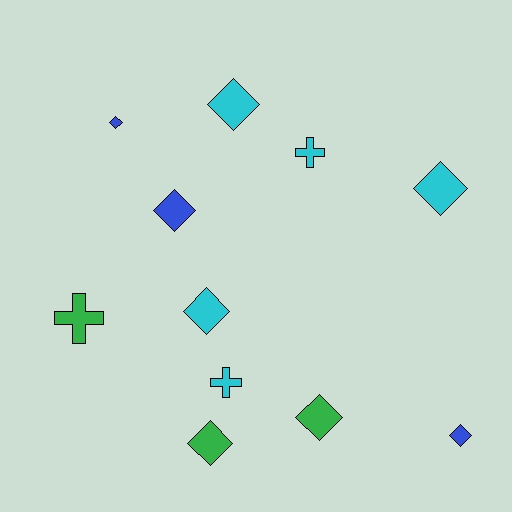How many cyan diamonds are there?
There are 3 cyan diamonds.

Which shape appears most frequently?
Diamond, with 8 objects.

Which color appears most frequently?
Cyan, with 5 objects.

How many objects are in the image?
There are 11 objects.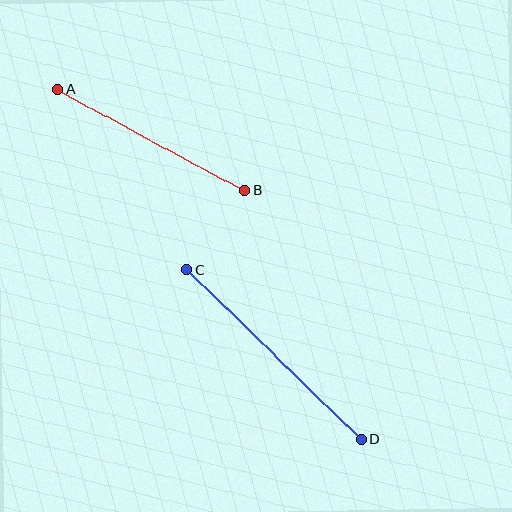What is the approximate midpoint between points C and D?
The midpoint is at approximately (274, 355) pixels.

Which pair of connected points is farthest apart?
Points C and D are farthest apart.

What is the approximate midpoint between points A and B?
The midpoint is at approximately (151, 140) pixels.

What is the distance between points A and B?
The distance is approximately 212 pixels.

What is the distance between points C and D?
The distance is approximately 244 pixels.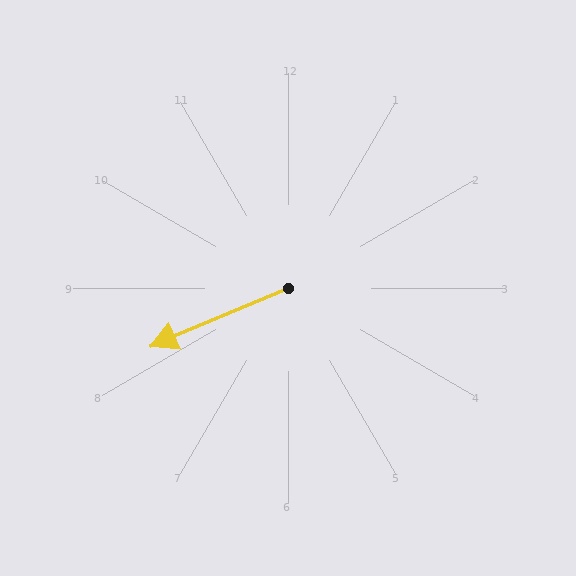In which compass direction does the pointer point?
Southwest.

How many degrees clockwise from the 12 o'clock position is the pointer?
Approximately 247 degrees.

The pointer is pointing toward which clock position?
Roughly 8 o'clock.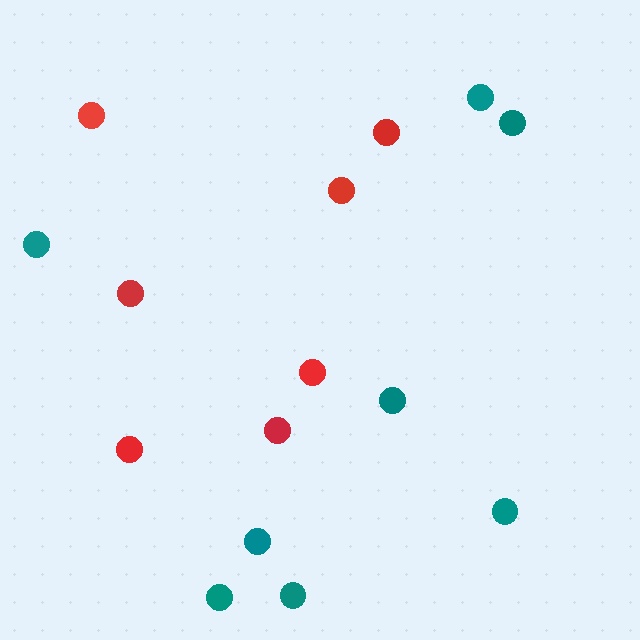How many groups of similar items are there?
There are 2 groups: one group of red circles (7) and one group of teal circles (8).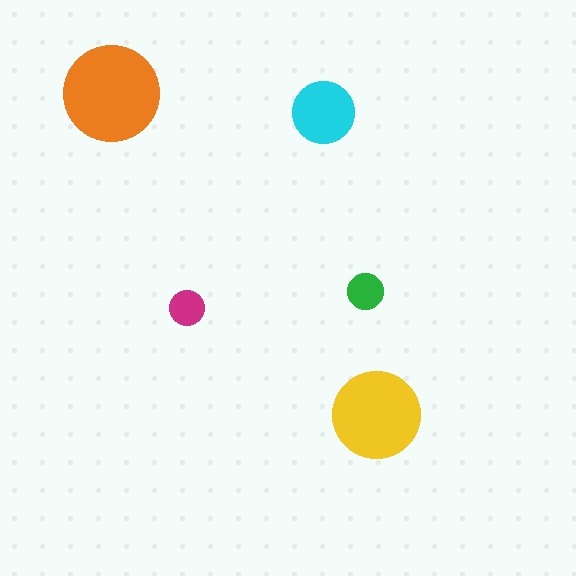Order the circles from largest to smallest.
the orange one, the yellow one, the cyan one, the green one, the magenta one.